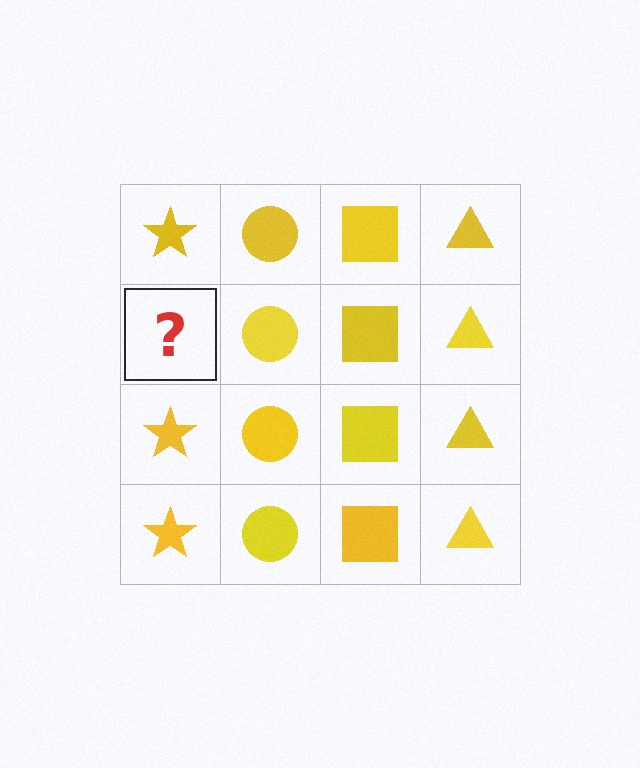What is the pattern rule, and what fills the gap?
The rule is that each column has a consistent shape. The gap should be filled with a yellow star.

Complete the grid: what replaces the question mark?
The question mark should be replaced with a yellow star.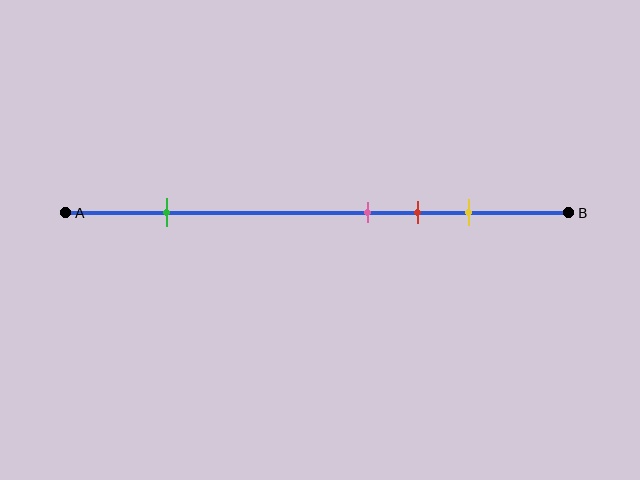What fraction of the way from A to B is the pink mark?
The pink mark is approximately 60% (0.6) of the way from A to B.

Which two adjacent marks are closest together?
The pink and red marks are the closest adjacent pair.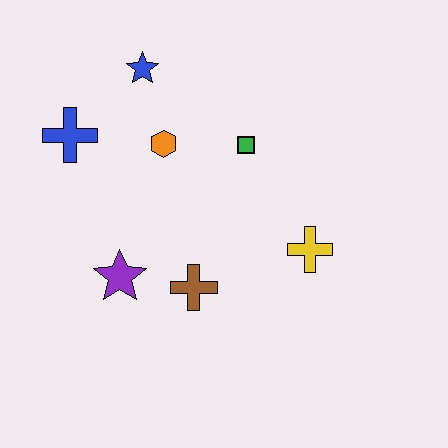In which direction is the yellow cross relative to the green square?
The yellow cross is below the green square.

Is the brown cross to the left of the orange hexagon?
No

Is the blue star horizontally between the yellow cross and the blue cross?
Yes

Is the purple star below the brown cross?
No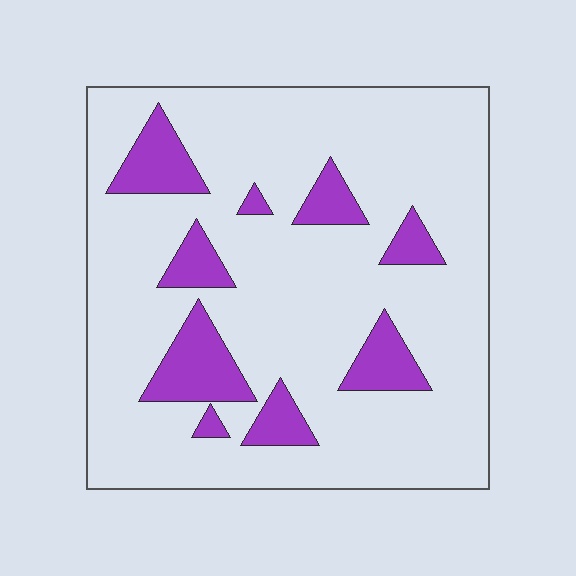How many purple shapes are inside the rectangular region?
9.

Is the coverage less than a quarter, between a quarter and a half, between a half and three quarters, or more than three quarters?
Less than a quarter.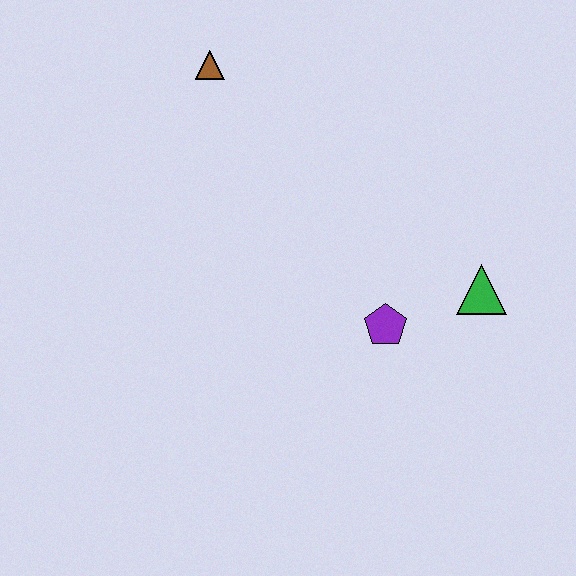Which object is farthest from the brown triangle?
The green triangle is farthest from the brown triangle.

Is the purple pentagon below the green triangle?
Yes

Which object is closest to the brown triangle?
The purple pentagon is closest to the brown triangle.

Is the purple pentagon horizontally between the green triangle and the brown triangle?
Yes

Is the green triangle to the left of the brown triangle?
No